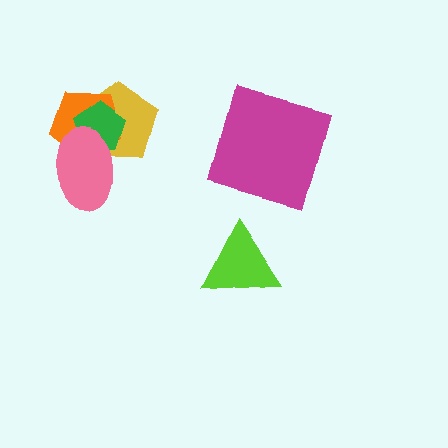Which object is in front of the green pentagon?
The pink ellipse is in front of the green pentagon.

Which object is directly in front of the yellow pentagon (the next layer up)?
The orange pentagon is directly in front of the yellow pentagon.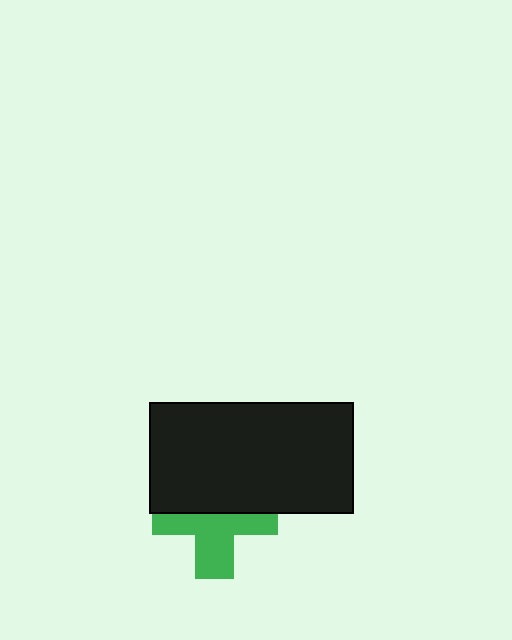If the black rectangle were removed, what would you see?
You would see the complete green cross.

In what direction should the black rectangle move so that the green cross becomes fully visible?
The black rectangle should move up. That is the shortest direction to clear the overlap and leave the green cross fully visible.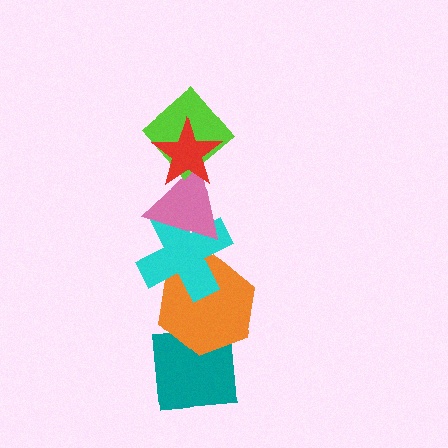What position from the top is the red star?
The red star is 1st from the top.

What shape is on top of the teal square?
The orange hexagon is on top of the teal square.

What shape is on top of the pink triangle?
The lime diamond is on top of the pink triangle.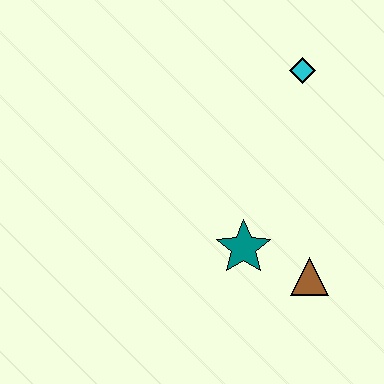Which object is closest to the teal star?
The brown triangle is closest to the teal star.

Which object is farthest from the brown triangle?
The cyan diamond is farthest from the brown triangle.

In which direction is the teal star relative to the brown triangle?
The teal star is to the left of the brown triangle.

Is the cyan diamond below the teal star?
No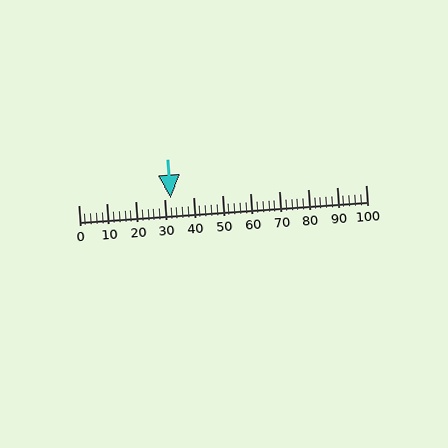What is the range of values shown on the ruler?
The ruler shows values from 0 to 100.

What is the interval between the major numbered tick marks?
The major tick marks are spaced 10 units apart.